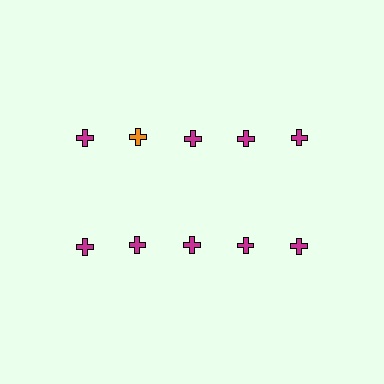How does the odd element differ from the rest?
It has a different color: orange instead of magenta.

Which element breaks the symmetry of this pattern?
The orange cross in the top row, second from left column breaks the symmetry. All other shapes are magenta crosses.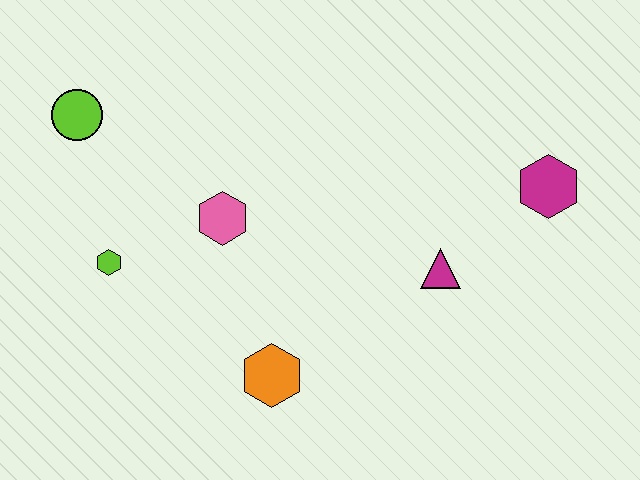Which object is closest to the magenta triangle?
The magenta hexagon is closest to the magenta triangle.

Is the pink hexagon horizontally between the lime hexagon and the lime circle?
No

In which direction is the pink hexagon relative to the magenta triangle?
The pink hexagon is to the left of the magenta triangle.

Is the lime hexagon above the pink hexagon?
No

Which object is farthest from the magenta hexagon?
The lime circle is farthest from the magenta hexagon.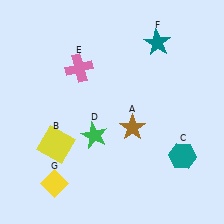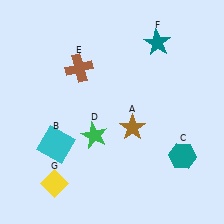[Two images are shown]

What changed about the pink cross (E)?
In Image 1, E is pink. In Image 2, it changed to brown.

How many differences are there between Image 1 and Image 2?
There are 2 differences between the two images.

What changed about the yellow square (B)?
In Image 1, B is yellow. In Image 2, it changed to cyan.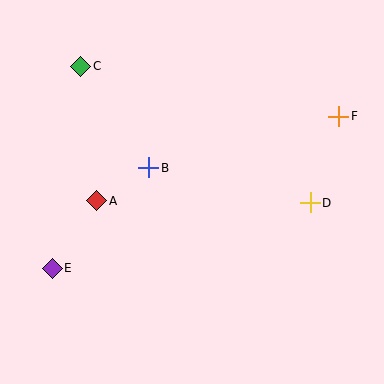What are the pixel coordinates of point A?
Point A is at (97, 201).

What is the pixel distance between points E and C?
The distance between E and C is 204 pixels.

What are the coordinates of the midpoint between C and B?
The midpoint between C and B is at (115, 117).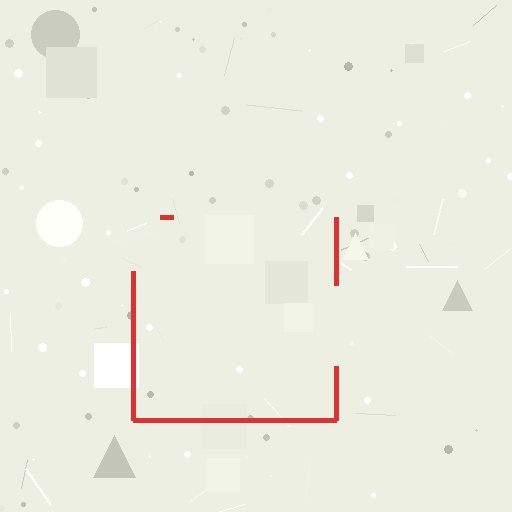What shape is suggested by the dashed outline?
The dashed outline suggests a square.